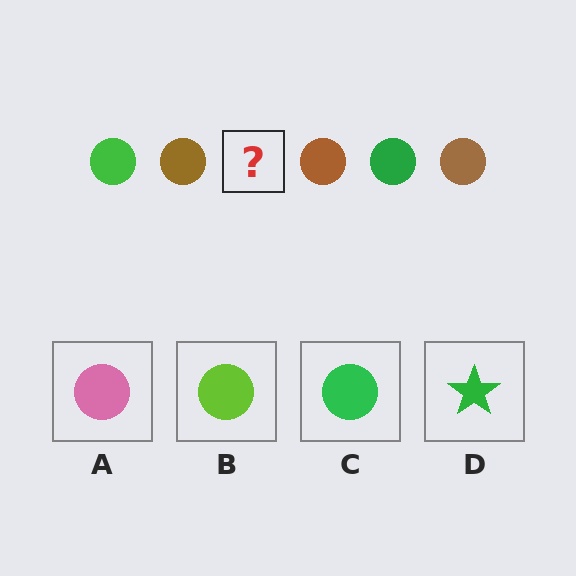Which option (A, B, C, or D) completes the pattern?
C.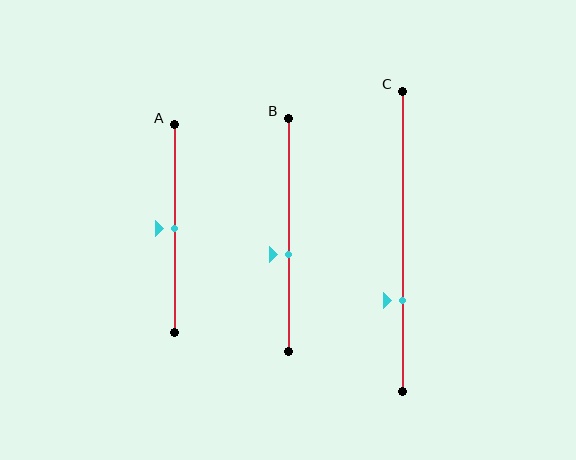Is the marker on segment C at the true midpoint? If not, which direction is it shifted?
No, the marker on segment C is shifted downward by about 20% of the segment length.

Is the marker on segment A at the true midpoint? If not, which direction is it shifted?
Yes, the marker on segment A is at the true midpoint.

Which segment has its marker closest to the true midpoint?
Segment A has its marker closest to the true midpoint.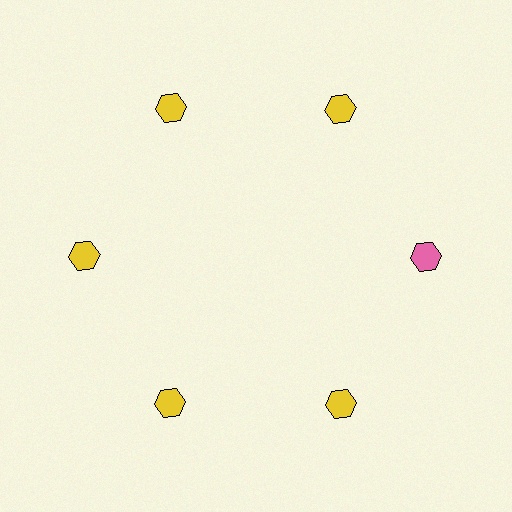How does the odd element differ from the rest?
It has a different color: pink instead of yellow.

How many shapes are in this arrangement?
There are 6 shapes arranged in a ring pattern.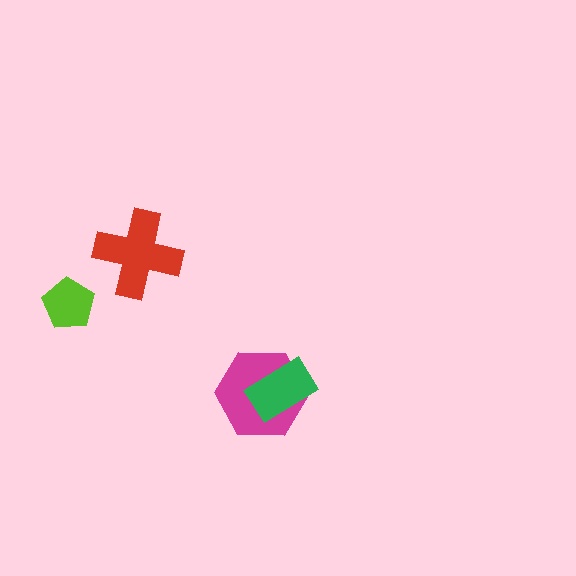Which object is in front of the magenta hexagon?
The green rectangle is in front of the magenta hexagon.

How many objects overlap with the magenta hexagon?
1 object overlaps with the magenta hexagon.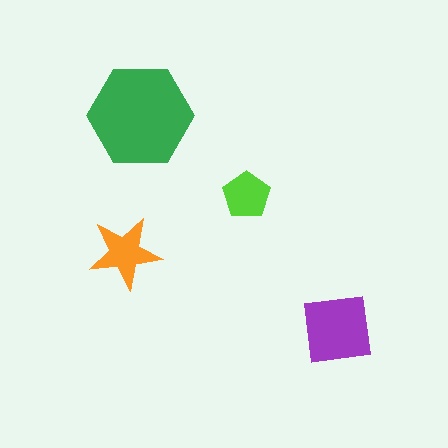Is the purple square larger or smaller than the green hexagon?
Smaller.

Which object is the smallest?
The lime pentagon.